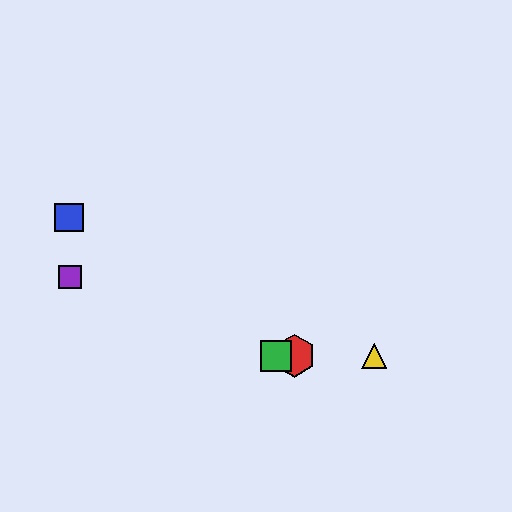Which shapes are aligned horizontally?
The red hexagon, the green square, the yellow triangle are aligned horizontally.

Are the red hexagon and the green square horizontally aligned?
Yes, both are at y≈356.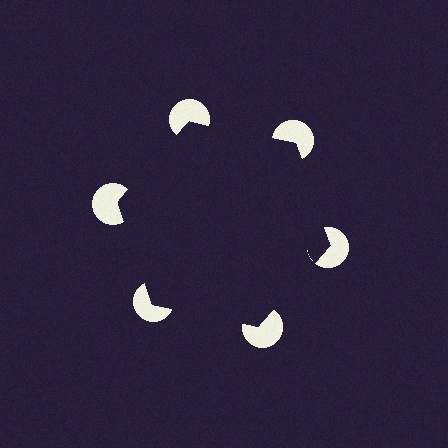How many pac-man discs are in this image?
There are 6 — one at each vertex of the illusory hexagon.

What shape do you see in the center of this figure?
An illusory hexagon — its edges are inferred from the aligned wedge cuts in the pac-man discs, not physically drawn.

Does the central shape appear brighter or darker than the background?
It typically appears slightly darker than the background, even though no actual brightness change is drawn.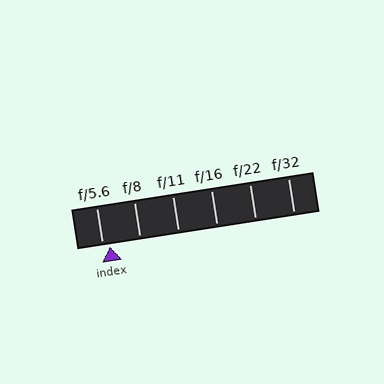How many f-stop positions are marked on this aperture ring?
There are 6 f-stop positions marked.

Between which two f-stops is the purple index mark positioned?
The index mark is between f/5.6 and f/8.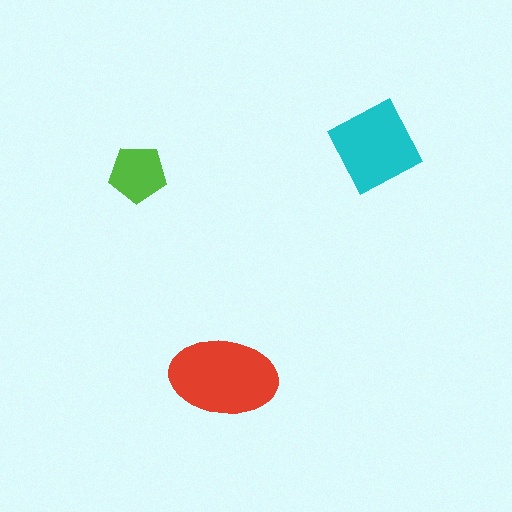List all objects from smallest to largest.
The lime pentagon, the cyan diamond, the red ellipse.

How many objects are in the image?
There are 3 objects in the image.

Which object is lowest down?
The red ellipse is bottommost.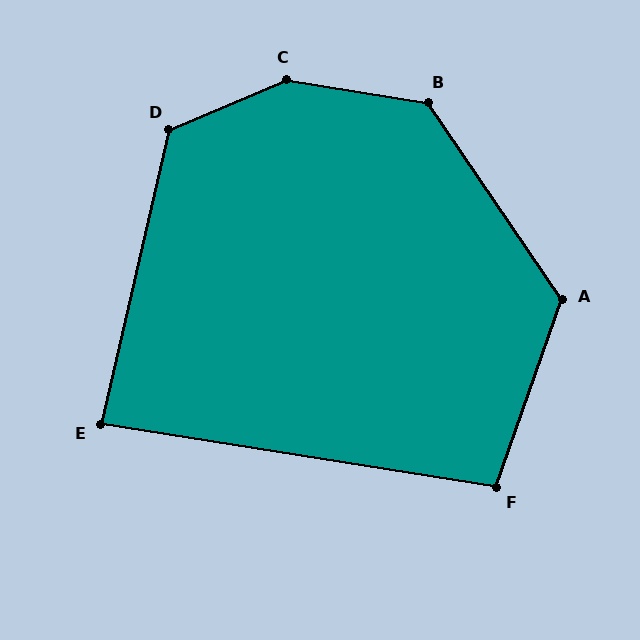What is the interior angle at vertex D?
Approximately 126 degrees (obtuse).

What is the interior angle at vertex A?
Approximately 126 degrees (obtuse).